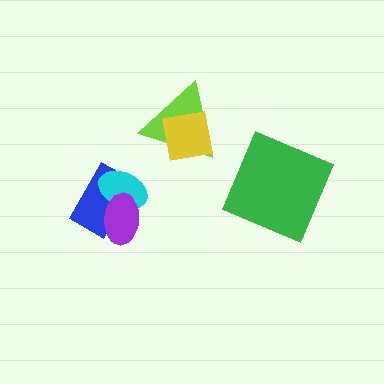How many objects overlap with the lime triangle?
1 object overlaps with the lime triangle.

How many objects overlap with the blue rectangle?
2 objects overlap with the blue rectangle.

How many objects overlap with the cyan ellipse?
2 objects overlap with the cyan ellipse.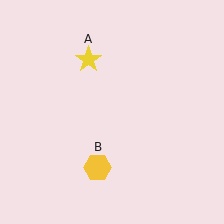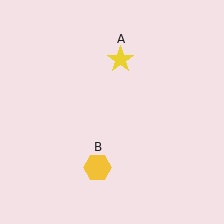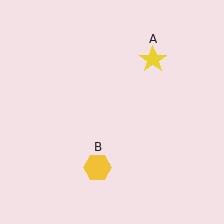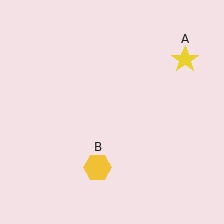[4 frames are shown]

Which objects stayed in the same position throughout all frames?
Yellow hexagon (object B) remained stationary.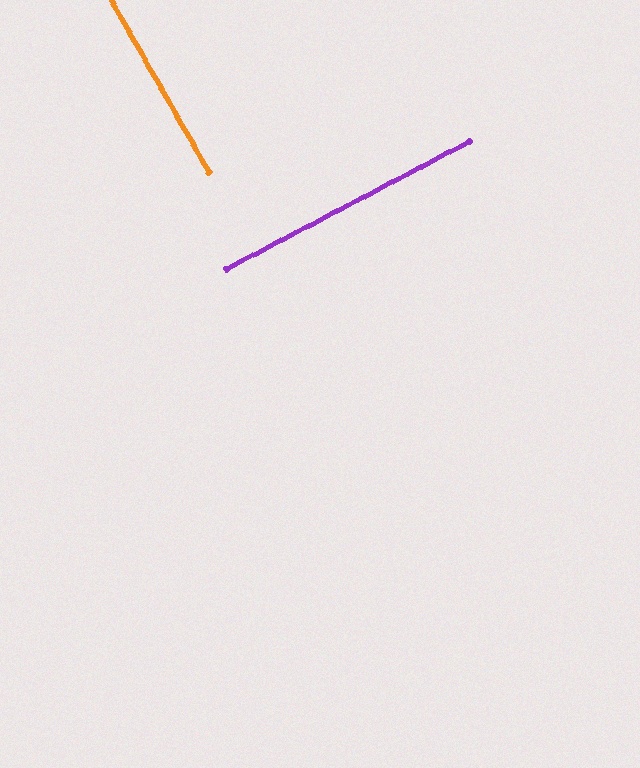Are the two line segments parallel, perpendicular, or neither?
Perpendicular — they meet at approximately 88°.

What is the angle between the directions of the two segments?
Approximately 88 degrees.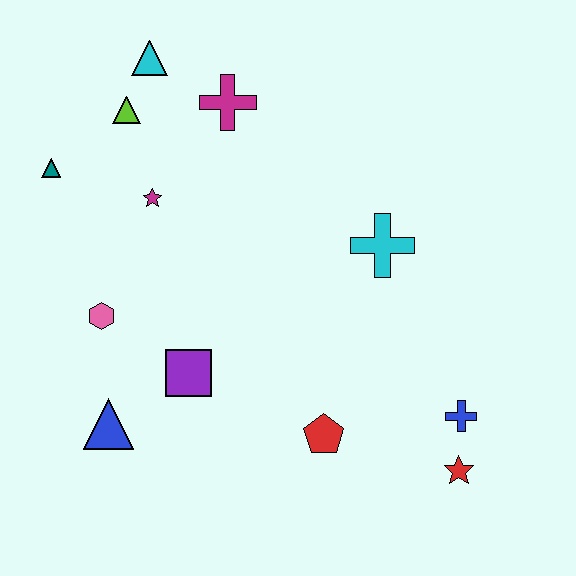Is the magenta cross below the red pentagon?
No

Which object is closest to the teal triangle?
The lime triangle is closest to the teal triangle.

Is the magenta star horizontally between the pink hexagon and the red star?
Yes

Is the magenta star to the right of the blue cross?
No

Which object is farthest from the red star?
The cyan triangle is farthest from the red star.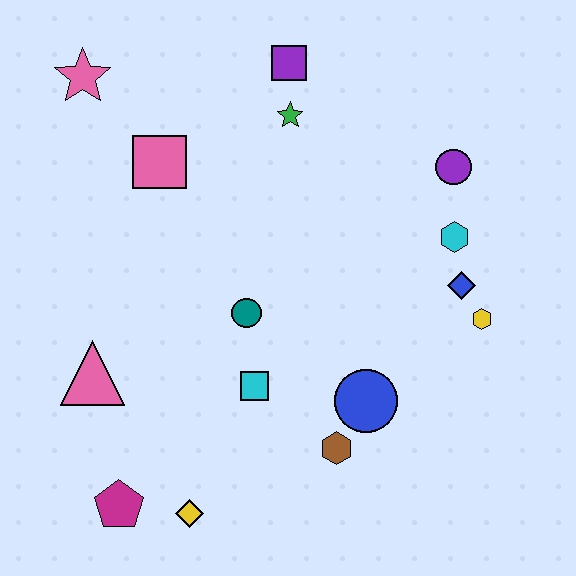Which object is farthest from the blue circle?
The pink star is farthest from the blue circle.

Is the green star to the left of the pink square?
No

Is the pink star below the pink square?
No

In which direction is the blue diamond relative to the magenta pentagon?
The blue diamond is to the right of the magenta pentagon.